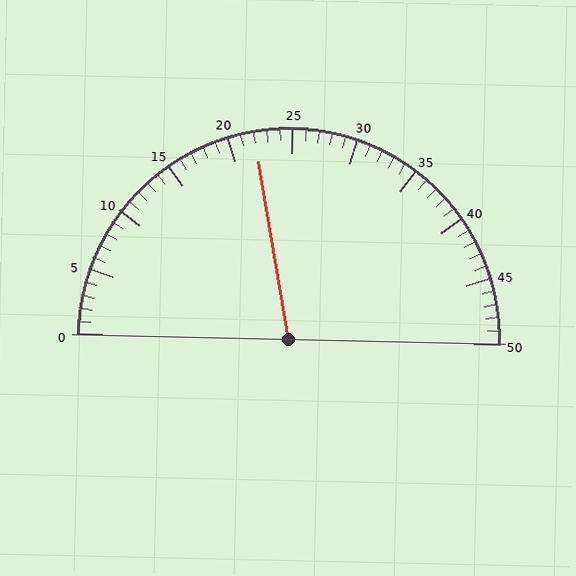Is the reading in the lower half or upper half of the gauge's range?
The reading is in the lower half of the range (0 to 50).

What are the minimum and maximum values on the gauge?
The gauge ranges from 0 to 50.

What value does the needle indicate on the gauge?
The needle indicates approximately 22.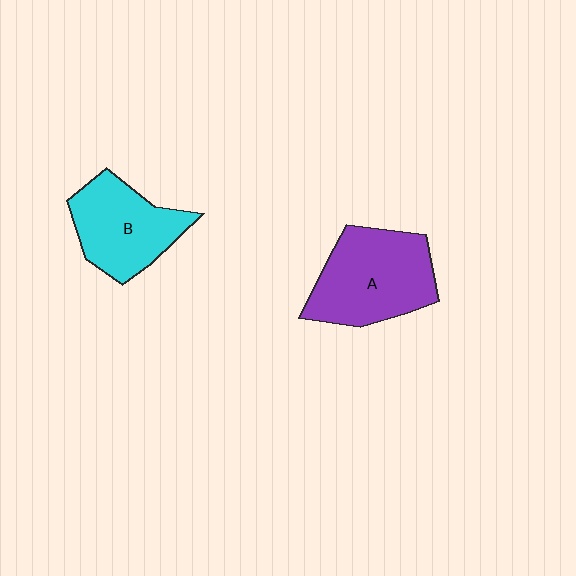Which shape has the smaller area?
Shape B (cyan).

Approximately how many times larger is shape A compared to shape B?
Approximately 1.2 times.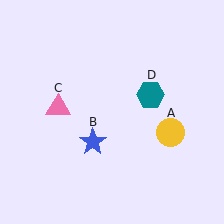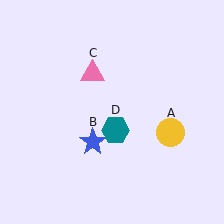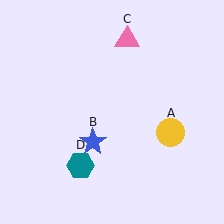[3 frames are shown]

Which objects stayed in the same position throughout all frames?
Yellow circle (object A) and blue star (object B) remained stationary.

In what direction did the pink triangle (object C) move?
The pink triangle (object C) moved up and to the right.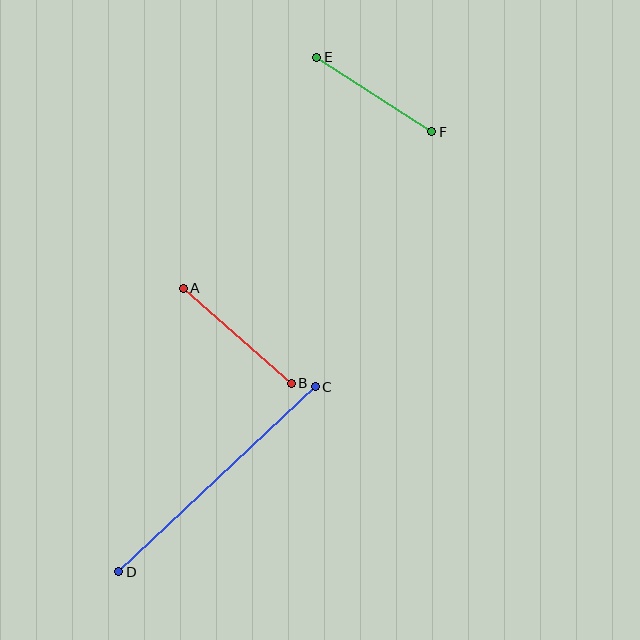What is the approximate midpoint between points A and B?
The midpoint is at approximately (237, 336) pixels.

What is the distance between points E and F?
The distance is approximately 137 pixels.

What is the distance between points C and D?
The distance is approximately 270 pixels.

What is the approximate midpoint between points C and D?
The midpoint is at approximately (217, 479) pixels.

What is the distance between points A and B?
The distance is approximately 144 pixels.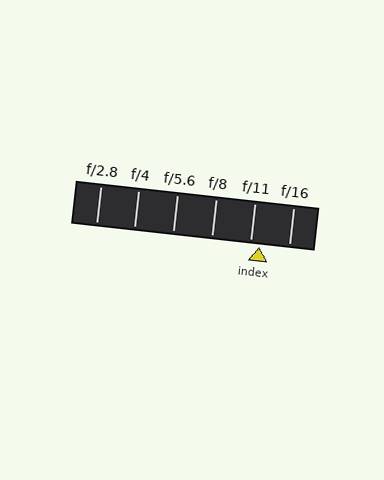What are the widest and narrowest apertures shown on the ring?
The widest aperture shown is f/2.8 and the narrowest is f/16.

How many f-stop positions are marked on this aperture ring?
There are 6 f-stop positions marked.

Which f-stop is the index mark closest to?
The index mark is closest to f/11.